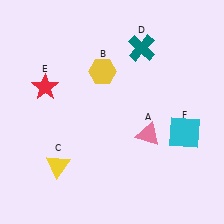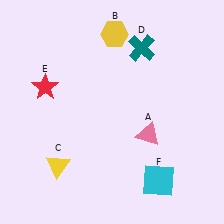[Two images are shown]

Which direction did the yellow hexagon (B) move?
The yellow hexagon (B) moved up.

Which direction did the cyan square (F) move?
The cyan square (F) moved down.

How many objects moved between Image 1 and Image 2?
2 objects moved between the two images.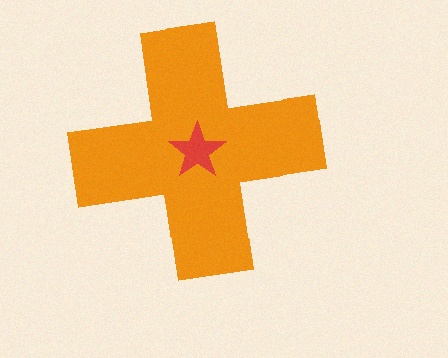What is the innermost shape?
The red star.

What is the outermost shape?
The orange cross.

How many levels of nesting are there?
2.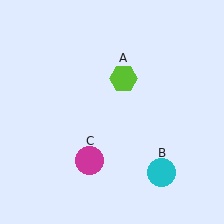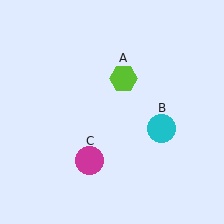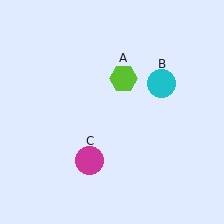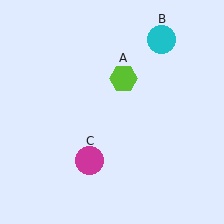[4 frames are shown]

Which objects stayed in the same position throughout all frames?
Lime hexagon (object A) and magenta circle (object C) remained stationary.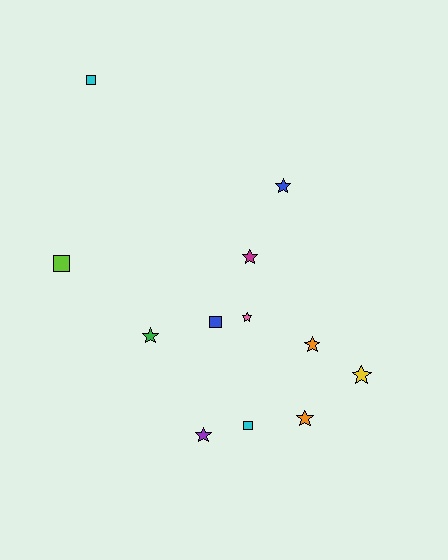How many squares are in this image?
There are 4 squares.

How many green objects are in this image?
There is 1 green object.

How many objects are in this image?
There are 12 objects.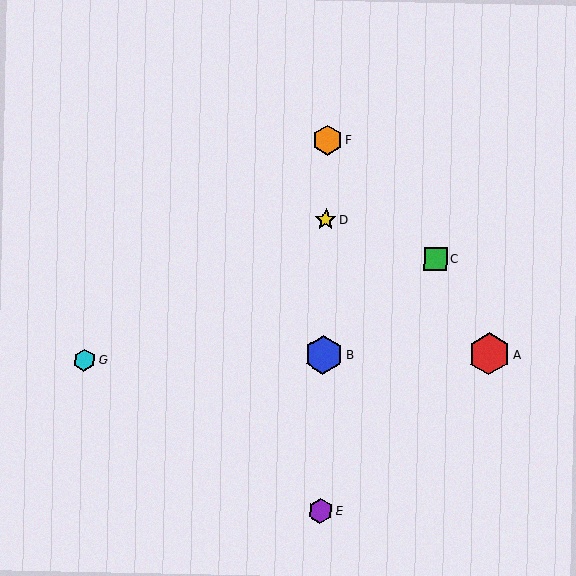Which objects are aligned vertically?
Objects B, D, E, F are aligned vertically.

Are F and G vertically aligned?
No, F is at x≈328 and G is at x≈84.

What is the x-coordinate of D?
Object D is at x≈326.